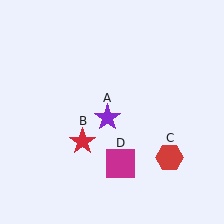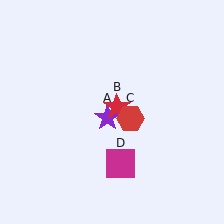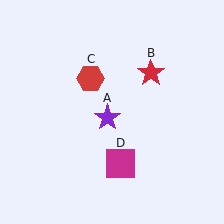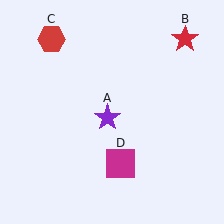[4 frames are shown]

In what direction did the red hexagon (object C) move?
The red hexagon (object C) moved up and to the left.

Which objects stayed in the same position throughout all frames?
Purple star (object A) and magenta square (object D) remained stationary.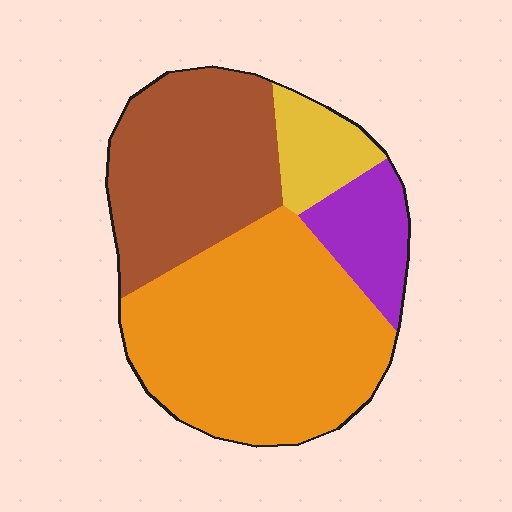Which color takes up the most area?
Orange, at roughly 50%.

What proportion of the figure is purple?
Purple covers about 10% of the figure.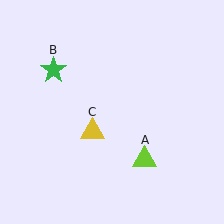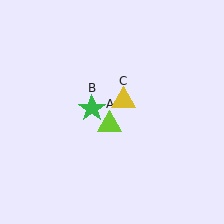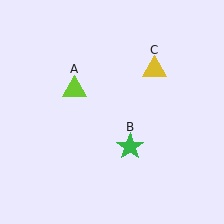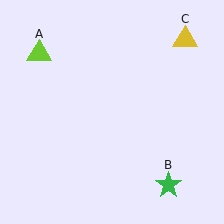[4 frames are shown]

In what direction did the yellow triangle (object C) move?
The yellow triangle (object C) moved up and to the right.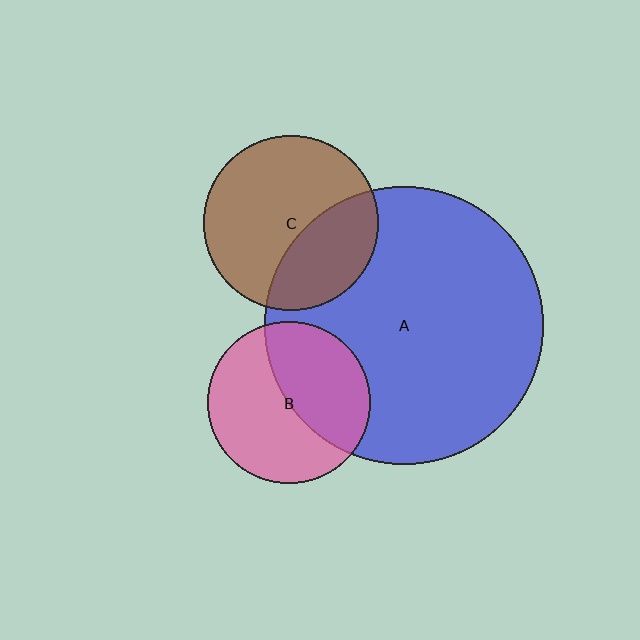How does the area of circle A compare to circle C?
Approximately 2.5 times.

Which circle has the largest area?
Circle A (blue).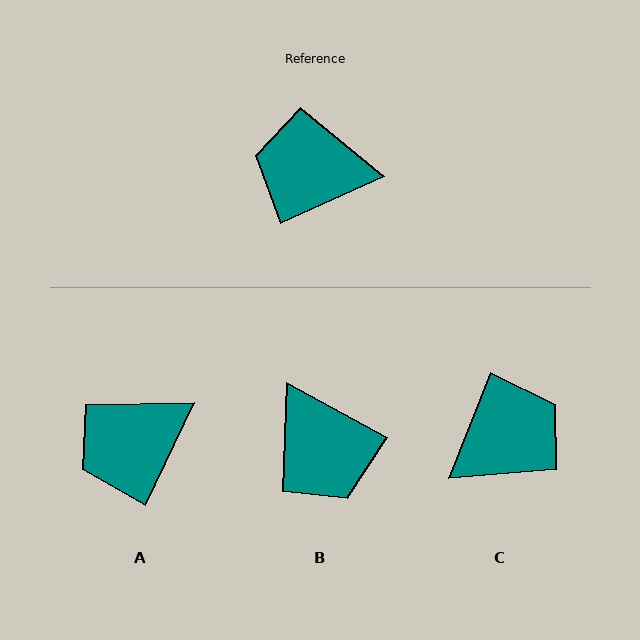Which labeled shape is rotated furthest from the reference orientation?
C, about 136 degrees away.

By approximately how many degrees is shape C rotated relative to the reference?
Approximately 136 degrees clockwise.